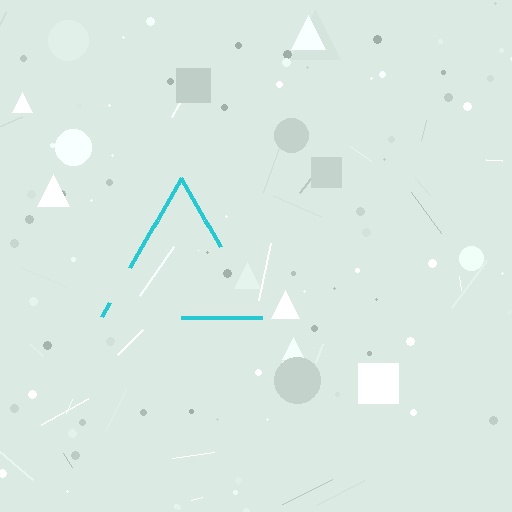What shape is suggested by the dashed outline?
The dashed outline suggests a triangle.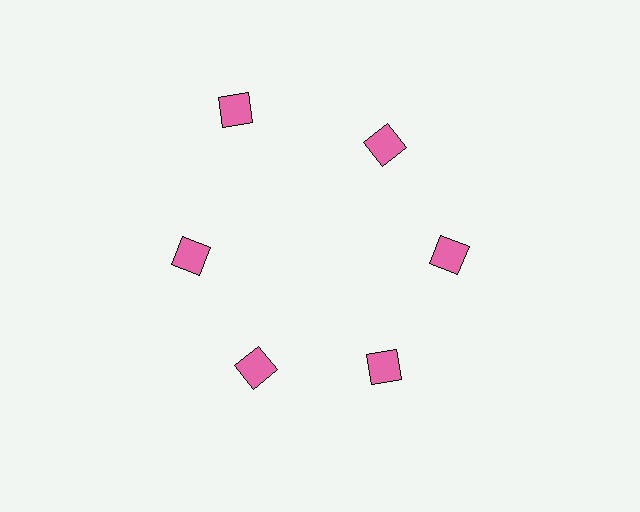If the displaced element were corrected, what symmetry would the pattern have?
It would have 6-fold rotational symmetry — the pattern would map onto itself every 60 degrees.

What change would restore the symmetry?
The symmetry would be restored by moving it inward, back onto the ring so that all 6 squares sit at equal angles and equal distance from the center.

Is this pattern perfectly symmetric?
No. The 6 pink squares are arranged in a ring, but one element near the 11 o'clock position is pushed outward from the center, breaking the 6-fold rotational symmetry.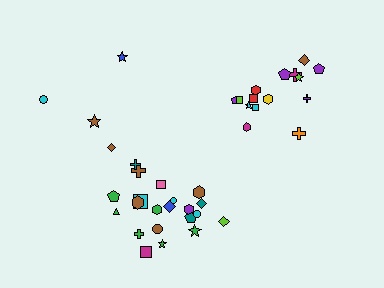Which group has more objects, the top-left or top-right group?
The top-right group.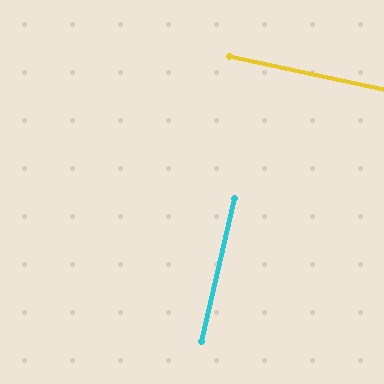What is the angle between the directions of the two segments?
Approximately 89 degrees.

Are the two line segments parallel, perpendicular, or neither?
Perpendicular — they meet at approximately 89°.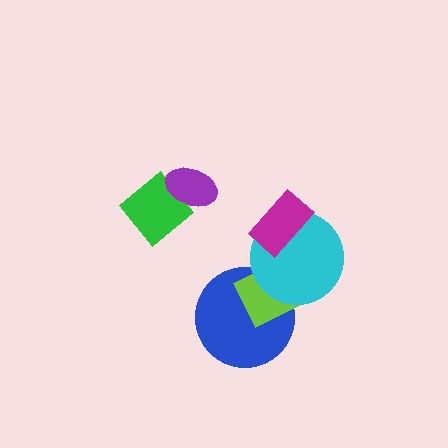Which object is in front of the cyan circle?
The magenta rectangle is in front of the cyan circle.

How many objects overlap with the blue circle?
2 objects overlap with the blue circle.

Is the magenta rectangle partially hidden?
No, no other shape covers it.